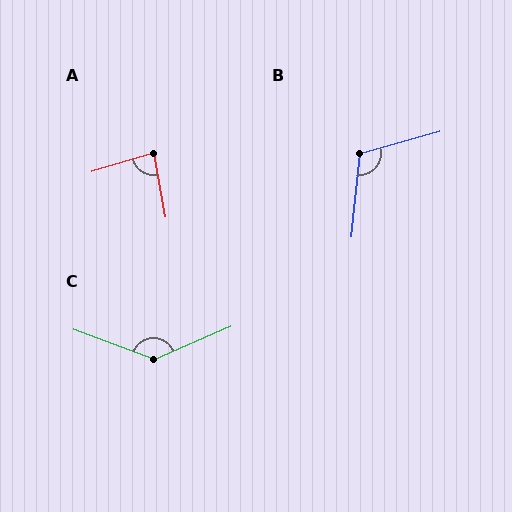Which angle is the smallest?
A, at approximately 84 degrees.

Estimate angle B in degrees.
Approximately 111 degrees.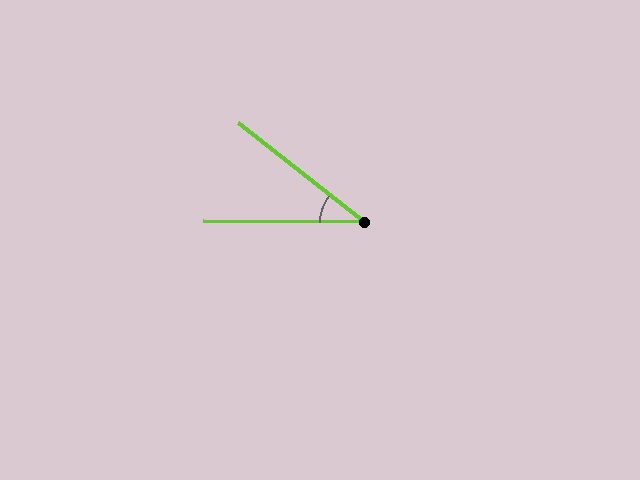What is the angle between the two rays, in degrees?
Approximately 38 degrees.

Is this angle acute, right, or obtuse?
It is acute.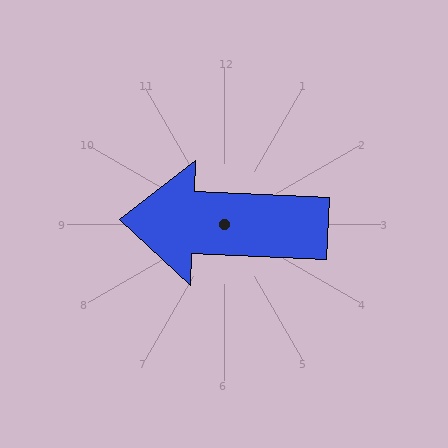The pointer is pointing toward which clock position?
Roughly 9 o'clock.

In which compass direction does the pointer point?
West.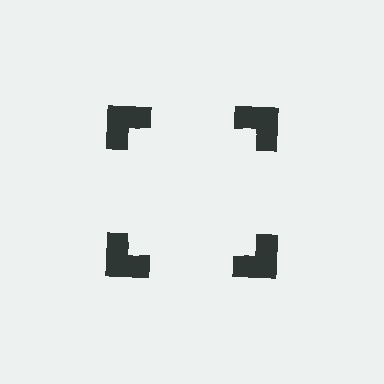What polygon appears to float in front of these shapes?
An illusory square — its edges are inferred from the aligned wedge cuts in the notched squares, not physically drawn.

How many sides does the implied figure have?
4 sides.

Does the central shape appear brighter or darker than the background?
It typically appears slightly brighter than the background, even though no actual brightness change is drawn.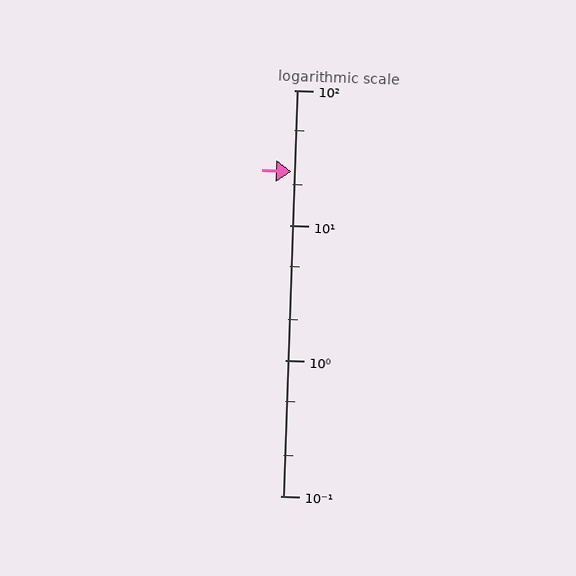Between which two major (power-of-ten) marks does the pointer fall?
The pointer is between 10 and 100.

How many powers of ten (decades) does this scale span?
The scale spans 3 decades, from 0.1 to 100.